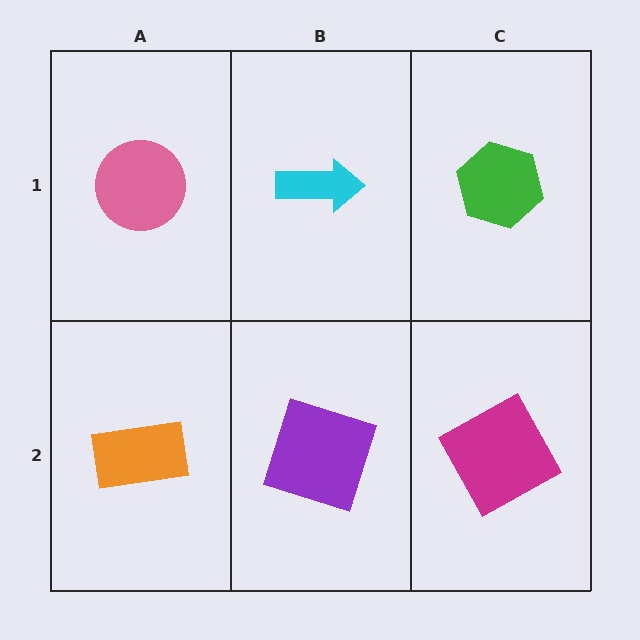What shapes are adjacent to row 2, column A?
A pink circle (row 1, column A), a purple square (row 2, column B).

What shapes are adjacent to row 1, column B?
A purple square (row 2, column B), a pink circle (row 1, column A), a green hexagon (row 1, column C).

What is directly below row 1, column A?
An orange rectangle.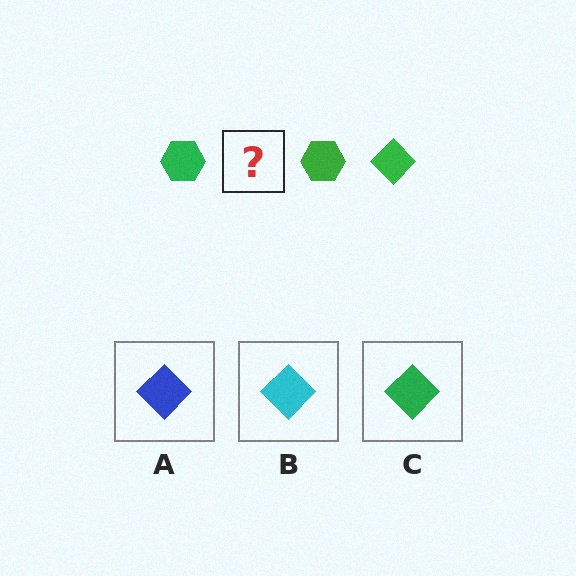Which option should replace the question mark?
Option C.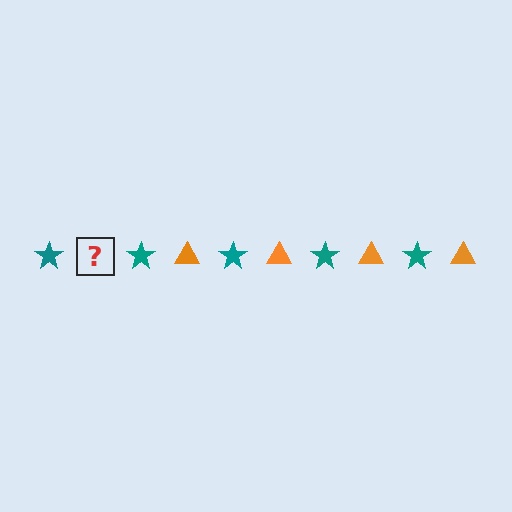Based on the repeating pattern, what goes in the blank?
The blank should be an orange triangle.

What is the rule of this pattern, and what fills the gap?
The rule is that the pattern alternates between teal star and orange triangle. The gap should be filled with an orange triangle.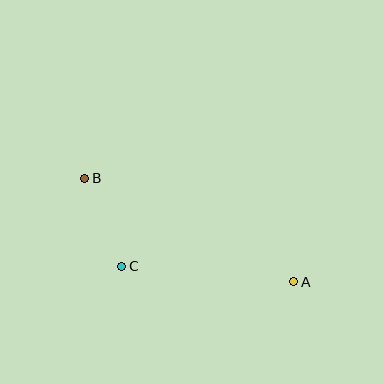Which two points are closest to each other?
Points B and C are closest to each other.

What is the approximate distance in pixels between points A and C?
The distance between A and C is approximately 172 pixels.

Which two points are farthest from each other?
Points A and B are farthest from each other.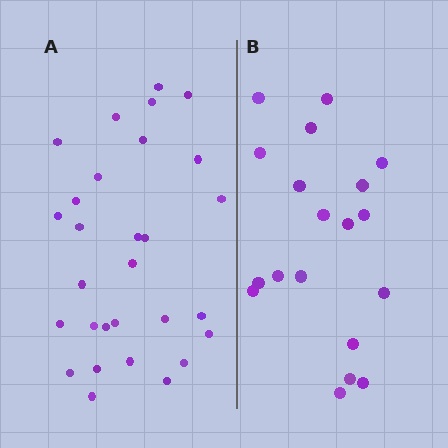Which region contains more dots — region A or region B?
Region A (the left region) has more dots.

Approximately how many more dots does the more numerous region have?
Region A has roughly 10 or so more dots than region B.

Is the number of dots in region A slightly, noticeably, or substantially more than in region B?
Region A has substantially more. The ratio is roughly 1.5 to 1.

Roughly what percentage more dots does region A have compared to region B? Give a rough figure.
About 55% more.